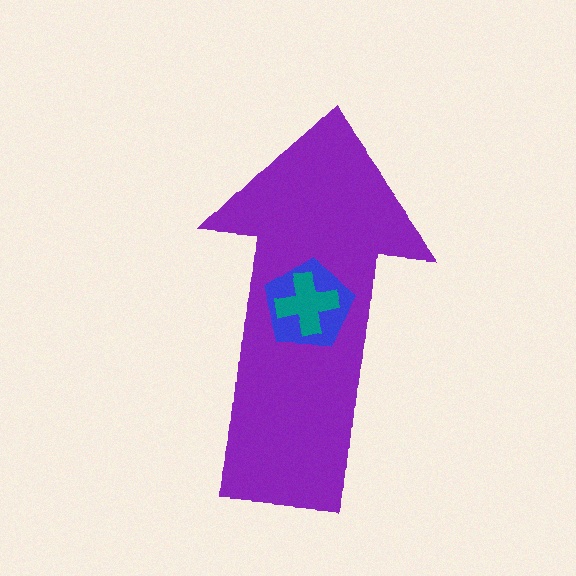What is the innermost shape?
The teal cross.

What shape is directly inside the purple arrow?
The blue pentagon.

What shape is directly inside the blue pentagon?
The teal cross.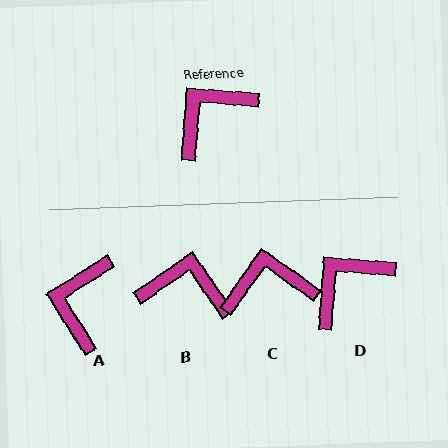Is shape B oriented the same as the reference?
No, it is off by about 51 degrees.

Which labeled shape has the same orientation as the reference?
D.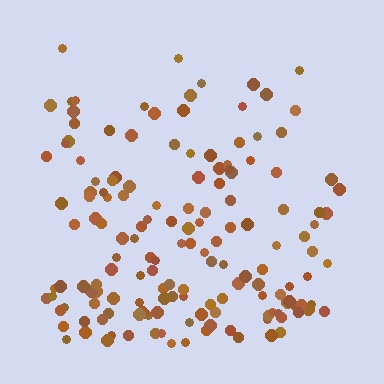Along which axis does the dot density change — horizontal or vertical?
Vertical.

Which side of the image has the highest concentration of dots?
The bottom.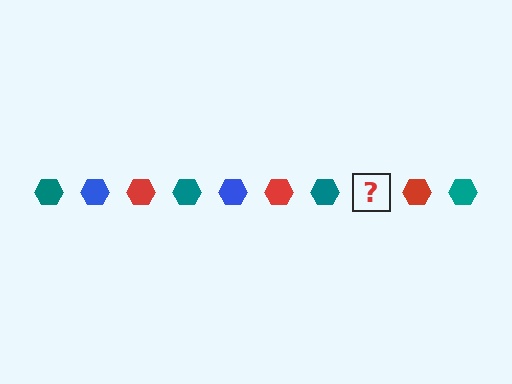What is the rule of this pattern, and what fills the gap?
The rule is that the pattern cycles through teal, blue, red hexagons. The gap should be filled with a blue hexagon.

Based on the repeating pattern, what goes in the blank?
The blank should be a blue hexagon.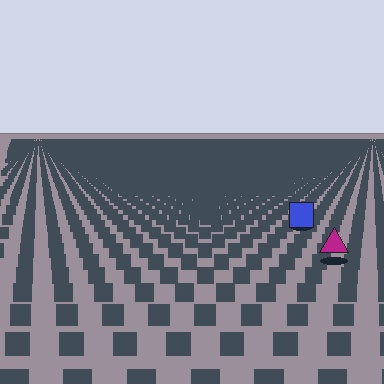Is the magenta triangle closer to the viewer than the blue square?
Yes. The magenta triangle is closer — you can tell from the texture gradient: the ground texture is coarser near it.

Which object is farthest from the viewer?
The blue square is farthest from the viewer. It appears smaller and the ground texture around it is denser.